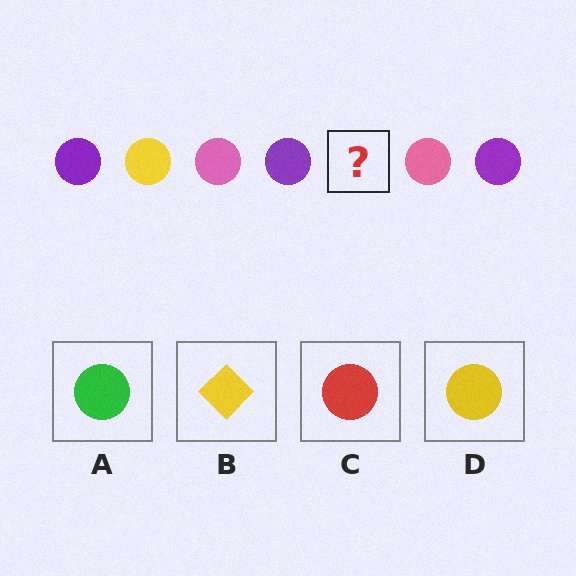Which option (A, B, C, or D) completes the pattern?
D.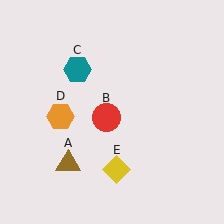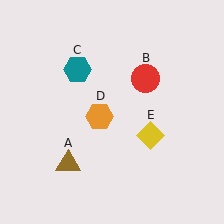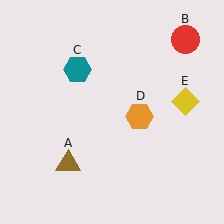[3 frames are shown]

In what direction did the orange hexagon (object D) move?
The orange hexagon (object D) moved right.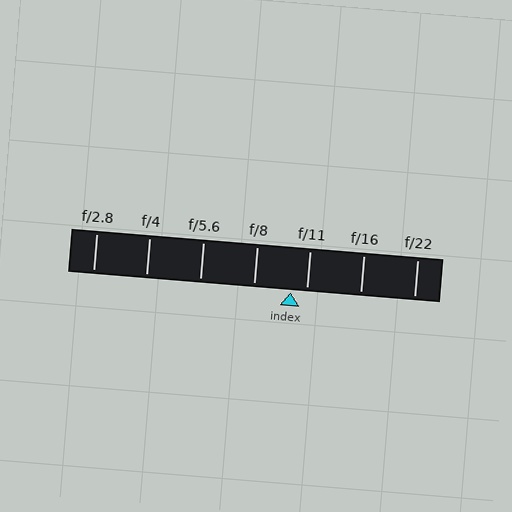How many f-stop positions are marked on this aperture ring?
There are 7 f-stop positions marked.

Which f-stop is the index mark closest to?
The index mark is closest to f/11.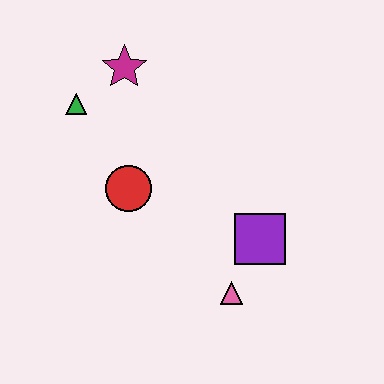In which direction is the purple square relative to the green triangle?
The purple square is to the right of the green triangle.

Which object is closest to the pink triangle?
The purple square is closest to the pink triangle.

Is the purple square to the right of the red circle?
Yes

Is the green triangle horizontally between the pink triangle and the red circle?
No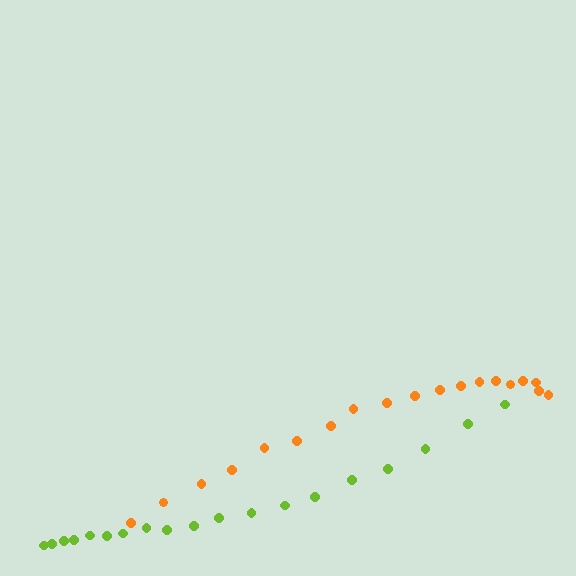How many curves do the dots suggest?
There are 2 distinct paths.